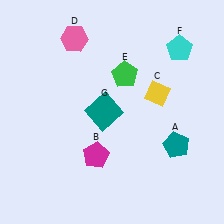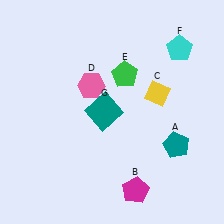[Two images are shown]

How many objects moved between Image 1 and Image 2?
2 objects moved between the two images.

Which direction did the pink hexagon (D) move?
The pink hexagon (D) moved down.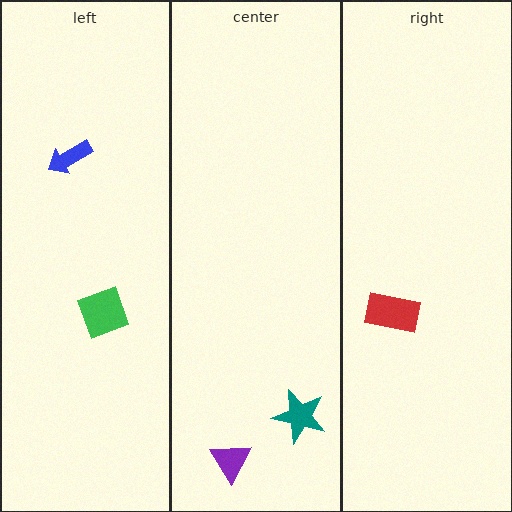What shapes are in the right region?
The red rectangle.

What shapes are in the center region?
The teal star, the purple triangle.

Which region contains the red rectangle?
The right region.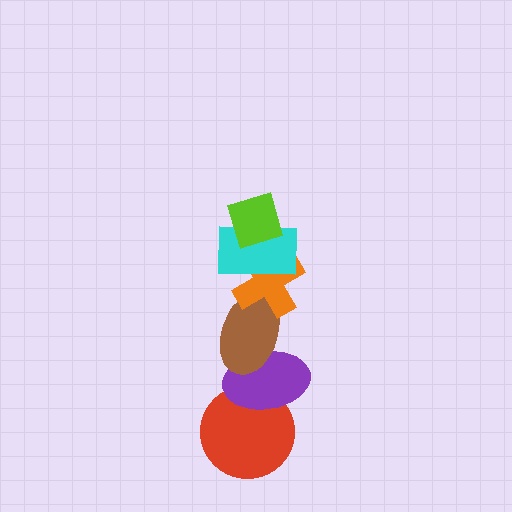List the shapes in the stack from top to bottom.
From top to bottom: the lime diamond, the cyan rectangle, the orange cross, the brown ellipse, the purple ellipse, the red circle.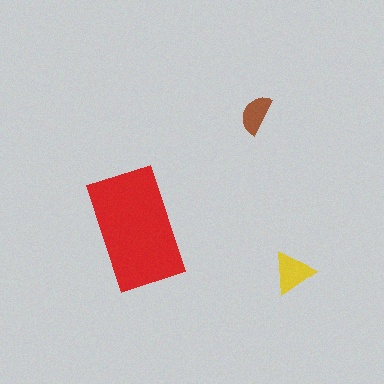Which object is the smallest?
The brown semicircle.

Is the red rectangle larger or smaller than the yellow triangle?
Larger.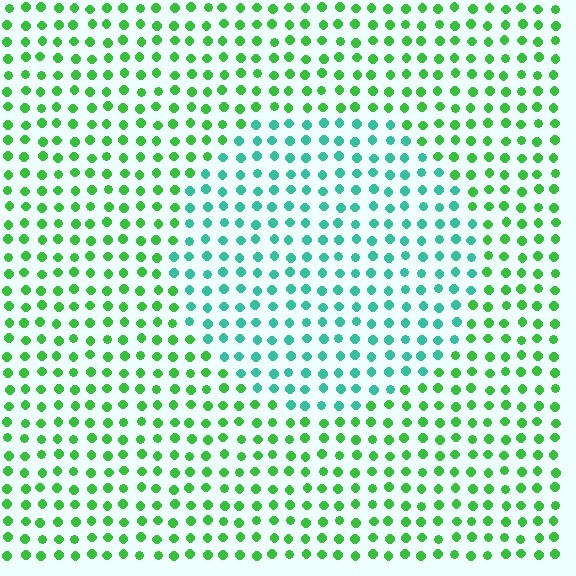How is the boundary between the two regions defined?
The boundary is defined purely by a slight shift in hue (about 44 degrees). Spacing, size, and orientation are identical on both sides.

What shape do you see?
I see a circle.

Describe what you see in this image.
The image is filled with small green elements in a uniform arrangement. A circle-shaped region is visible where the elements are tinted to a slightly different hue, forming a subtle color boundary.